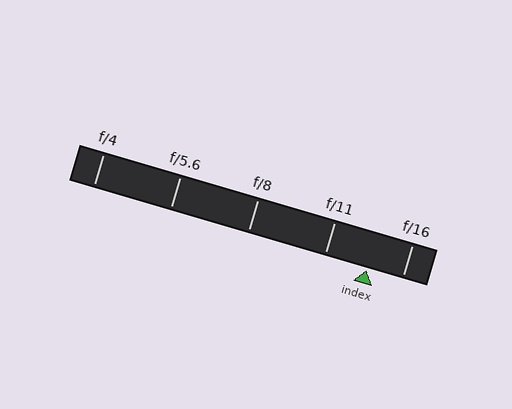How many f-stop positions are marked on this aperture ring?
There are 5 f-stop positions marked.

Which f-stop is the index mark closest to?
The index mark is closest to f/16.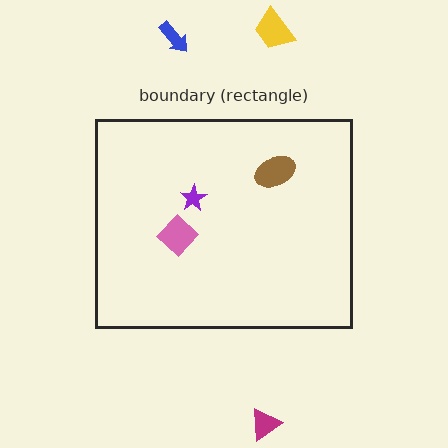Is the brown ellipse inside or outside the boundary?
Inside.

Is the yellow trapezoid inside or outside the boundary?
Outside.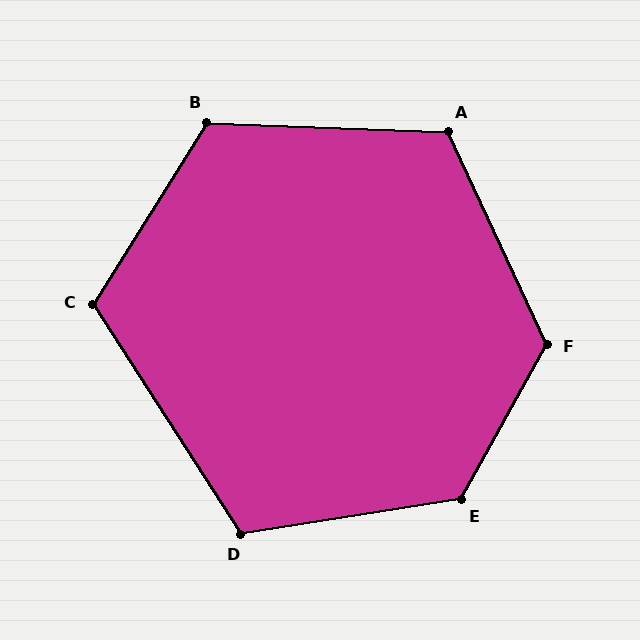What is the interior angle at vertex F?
Approximately 126 degrees (obtuse).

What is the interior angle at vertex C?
Approximately 115 degrees (obtuse).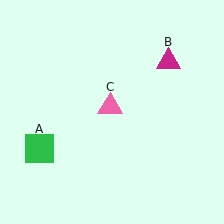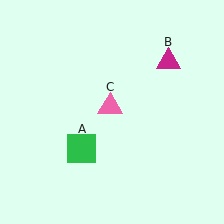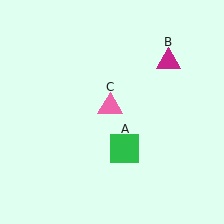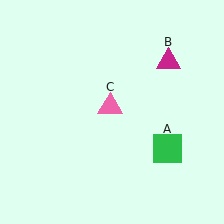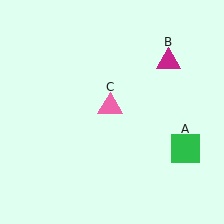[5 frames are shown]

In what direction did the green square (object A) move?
The green square (object A) moved right.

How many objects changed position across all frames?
1 object changed position: green square (object A).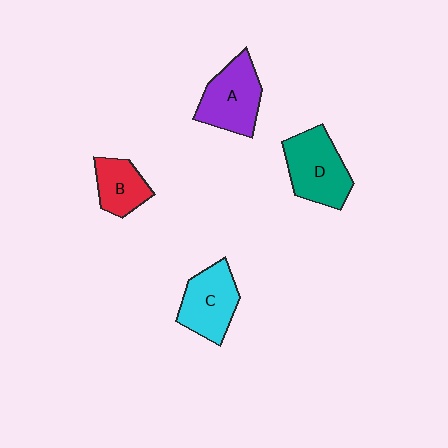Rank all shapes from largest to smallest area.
From largest to smallest: D (teal), A (purple), C (cyan), B (red).